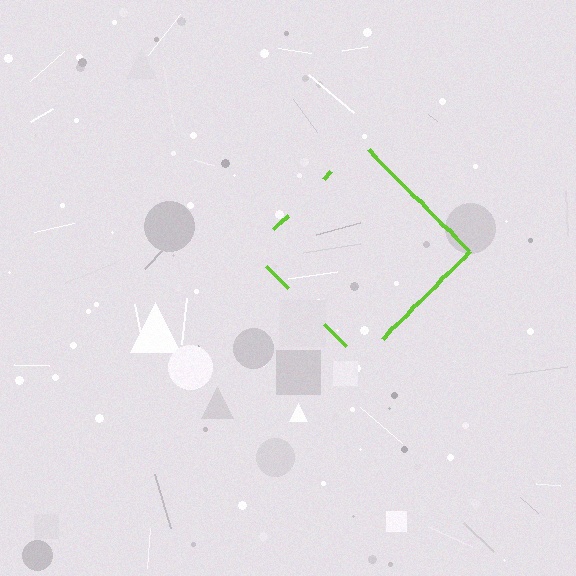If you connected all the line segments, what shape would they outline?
They would outline a diamond.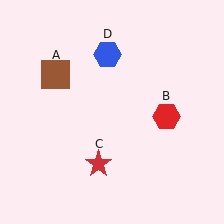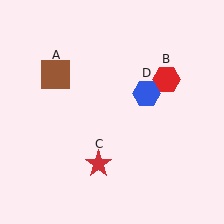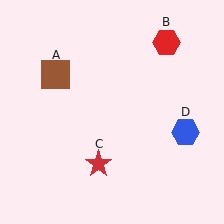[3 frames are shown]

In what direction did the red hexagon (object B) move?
The red hexagon (object B) moved up.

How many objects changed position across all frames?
2 objects changed position: red hexagon (object B), blue hexagon (object D).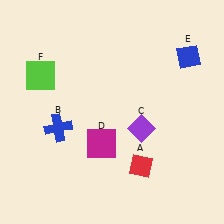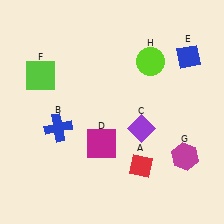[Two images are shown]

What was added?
A magenta hexagon (G), a lime circle (H) were added in Image 2.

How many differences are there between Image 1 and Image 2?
There are 2 differences between the two images.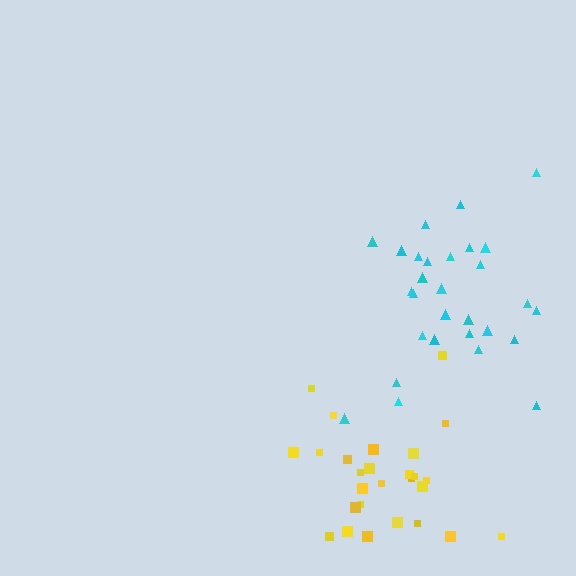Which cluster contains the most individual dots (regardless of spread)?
Cyan (29).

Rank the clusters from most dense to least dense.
yellow, cyan.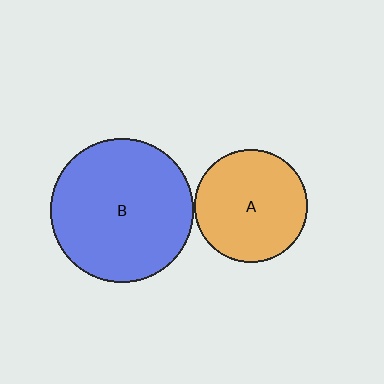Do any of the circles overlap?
No, none of the circles overlap.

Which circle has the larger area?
Circle B (blue).